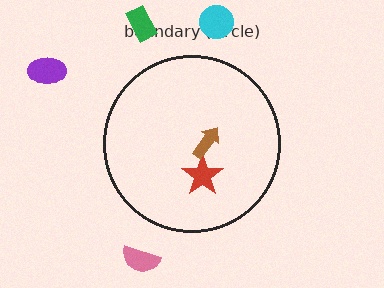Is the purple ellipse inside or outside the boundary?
Outside.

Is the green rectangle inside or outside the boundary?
Outside.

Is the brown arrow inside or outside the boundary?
Inside.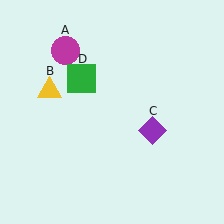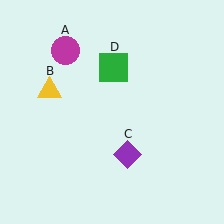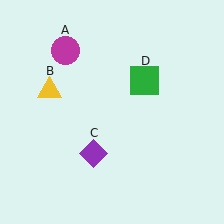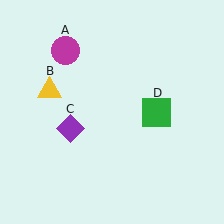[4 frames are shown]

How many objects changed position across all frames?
2 objects changed position: purple diamond (object C), green square (object D).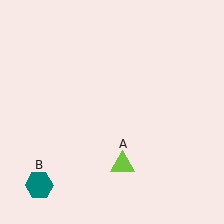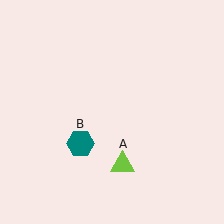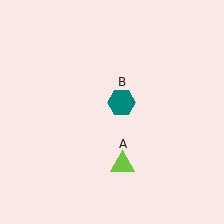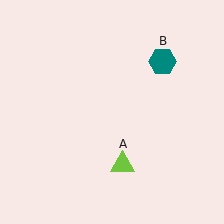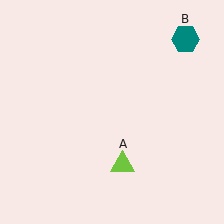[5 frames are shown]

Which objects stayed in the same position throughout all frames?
Lime triangle (object A) remained stationary.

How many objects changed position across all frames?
1 object changed position: teal hexagon (object B).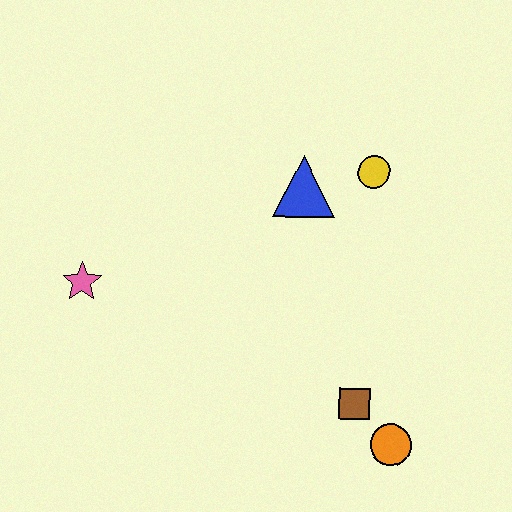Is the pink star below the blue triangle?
Yes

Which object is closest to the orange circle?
The brown square is closest to the orange circle.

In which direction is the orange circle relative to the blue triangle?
The orange circle is below the blue triangle.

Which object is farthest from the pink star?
The orange circle is farthest from the pink star.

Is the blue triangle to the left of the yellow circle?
Yes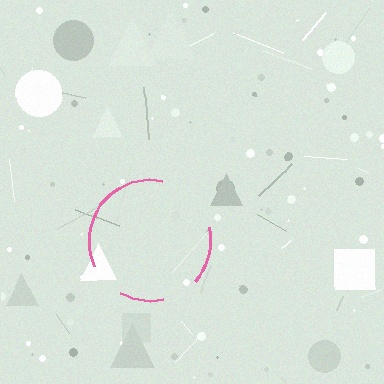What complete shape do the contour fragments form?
The contour fragments form a circle.